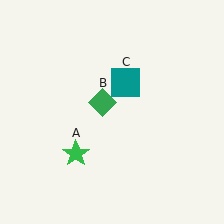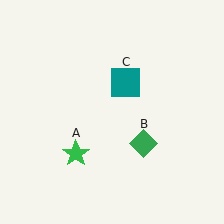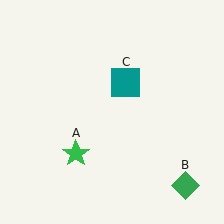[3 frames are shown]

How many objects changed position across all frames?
1 object changed position: green diamond (object B).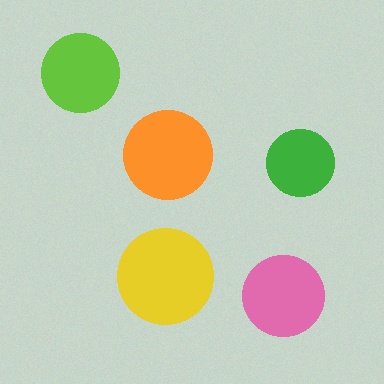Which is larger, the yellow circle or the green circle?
The yellow one.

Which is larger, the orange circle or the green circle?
The orange one.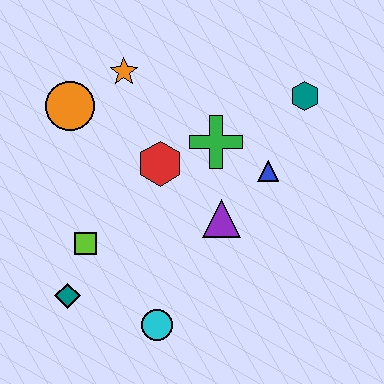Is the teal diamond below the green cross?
Yes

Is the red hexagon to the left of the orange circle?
No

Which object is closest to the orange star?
The orange circle is closest to the orange star.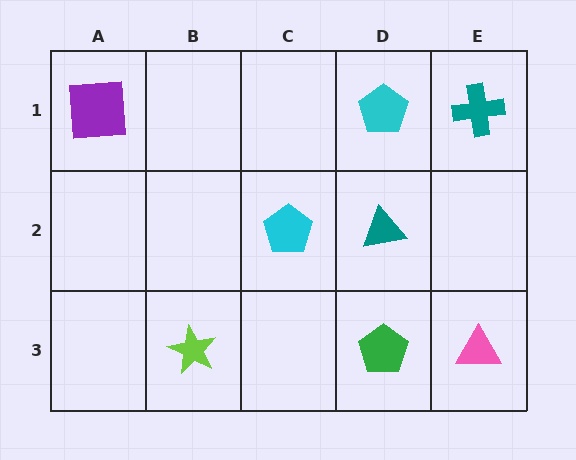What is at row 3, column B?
A lime star.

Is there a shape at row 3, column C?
No, that cell is empty.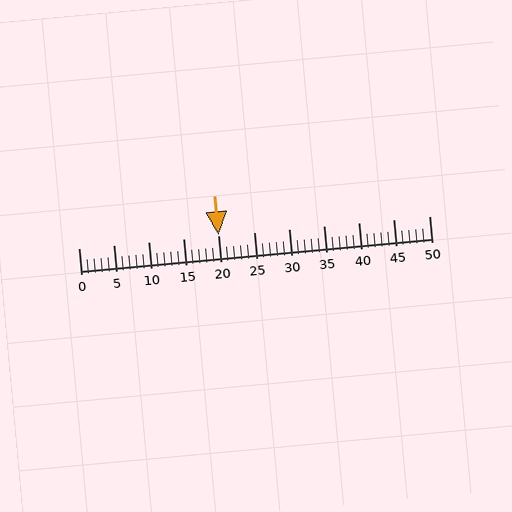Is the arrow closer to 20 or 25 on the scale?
The arrow is closer to 20.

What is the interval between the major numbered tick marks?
The major tick marks are spaced 5 units apart.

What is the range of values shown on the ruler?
The ruler shows values from 0 to 50.